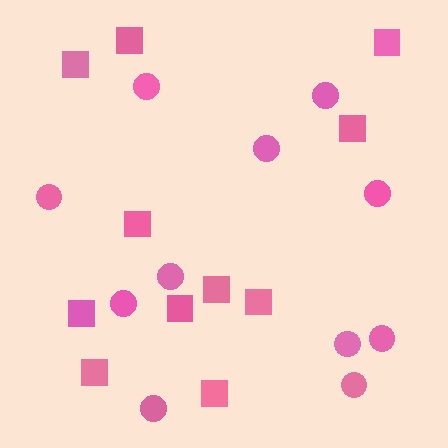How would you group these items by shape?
There are 2 groups: one group of circles (11) and one group of squares (11).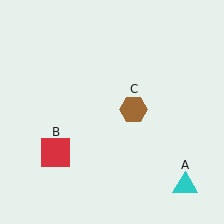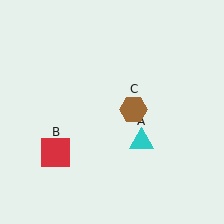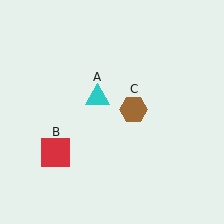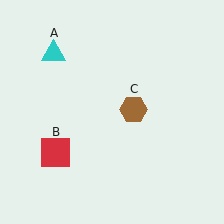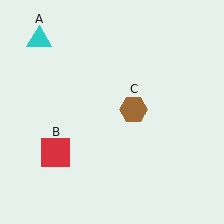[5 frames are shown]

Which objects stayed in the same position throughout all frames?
Red square (object B) and brown hexagon (object C) remained stationary.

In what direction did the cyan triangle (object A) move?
The cyan triangle (object A) moved up and to the left.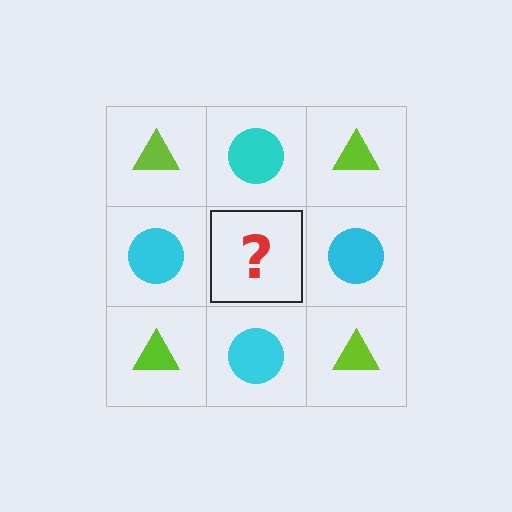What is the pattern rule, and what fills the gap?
The rule is that it alternates lime triangle and cyan circle in a checkerboard pattern. The gap should be filled with a lime triangle.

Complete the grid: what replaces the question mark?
The question mark should be replaced with a lime triangle.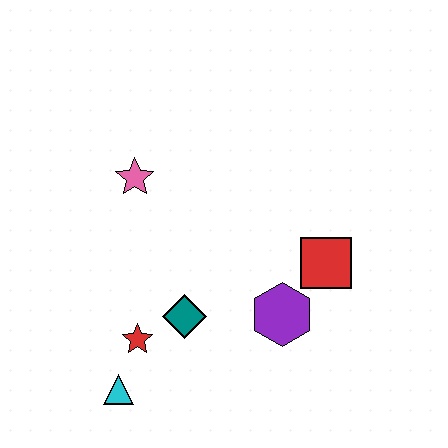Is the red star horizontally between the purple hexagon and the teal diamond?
No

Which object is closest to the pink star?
The teal diamond is closest to the pink star.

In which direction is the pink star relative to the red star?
The pink star is above the red star.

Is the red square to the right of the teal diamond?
Yes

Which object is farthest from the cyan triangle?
The red square is farthest from the cyan triangle.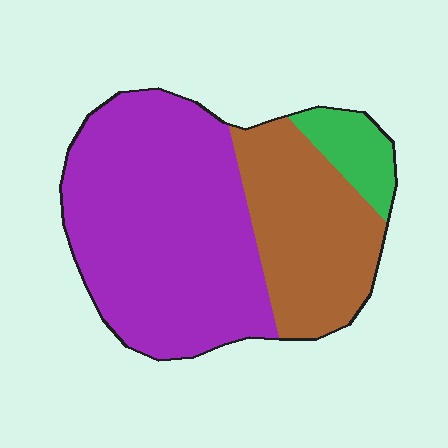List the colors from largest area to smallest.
From largest to smallest: purple, brown, green.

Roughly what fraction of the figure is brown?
Brown takes up about one third (1/3) of the figure.